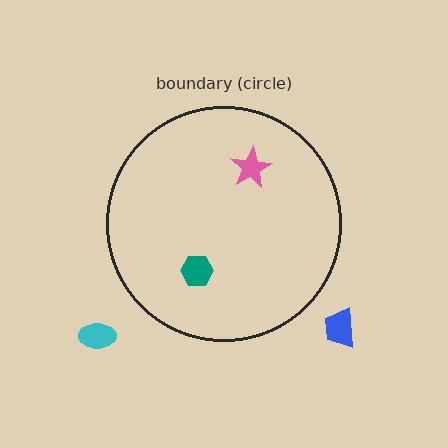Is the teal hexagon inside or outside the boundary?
Inside.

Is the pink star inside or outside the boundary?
Inside.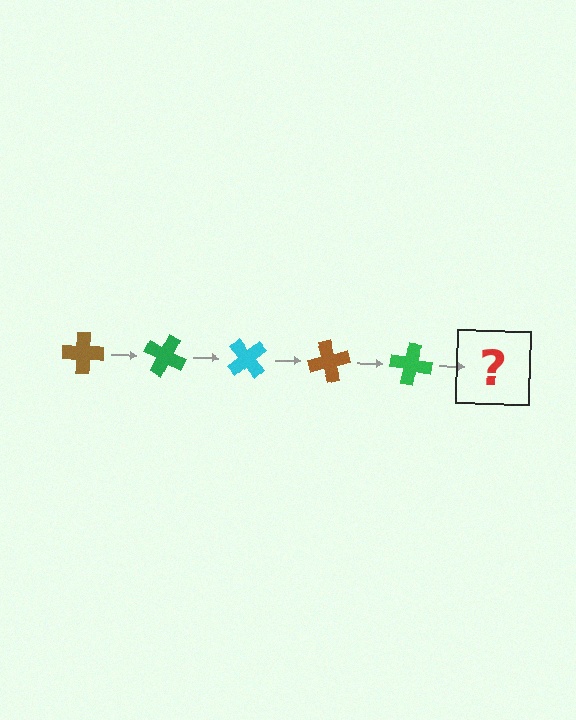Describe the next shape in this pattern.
It should be a cyan cross, rotated 125 degrees from the start.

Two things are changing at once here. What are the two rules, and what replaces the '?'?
The two rules are that it rotates 25 degrees each step and the color cycles through brown, green, and cyan. The '?' should be a cyan cross, rotated 125 degrees from the start.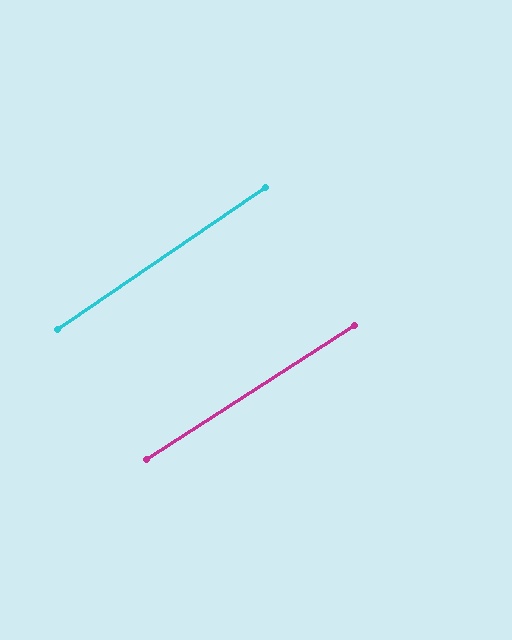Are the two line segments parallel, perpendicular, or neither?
Parallel — their directions differ by only 1.6°.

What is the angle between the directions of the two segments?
Approximately 2 degrees.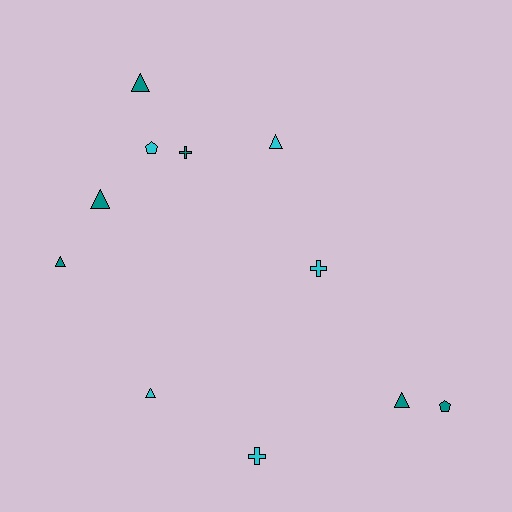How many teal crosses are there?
There is 1 teal cross.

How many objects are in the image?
There are 11 objects.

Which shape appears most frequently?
Triangle, with 6 objects.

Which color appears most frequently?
Teal, with 6 objects.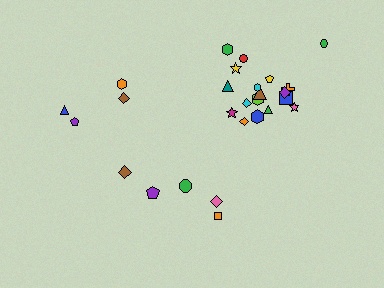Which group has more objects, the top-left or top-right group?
The top-right group.